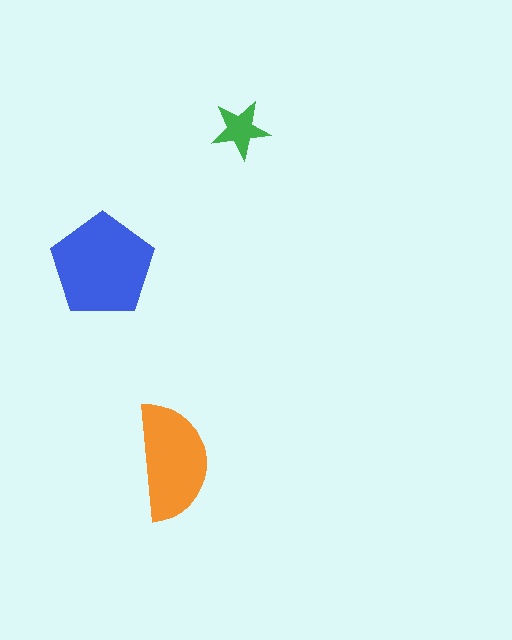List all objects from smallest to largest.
The green star, the orange semicircle, the blue pentagon.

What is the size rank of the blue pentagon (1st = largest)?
1st.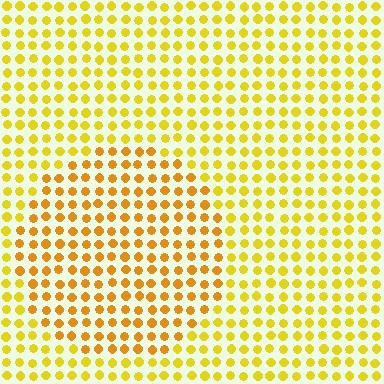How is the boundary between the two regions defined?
The boundary is defined purely by a slight shift in hue (about 22 degrees). Spacing, size, and orientation are identical on both sides.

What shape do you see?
I see a circle.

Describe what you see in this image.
The image is filled with small yellow elements in a uniform arrangement. A circle-shaped region is visible where the elements are tinted to a slightly different hue, forming a subtle color boundary.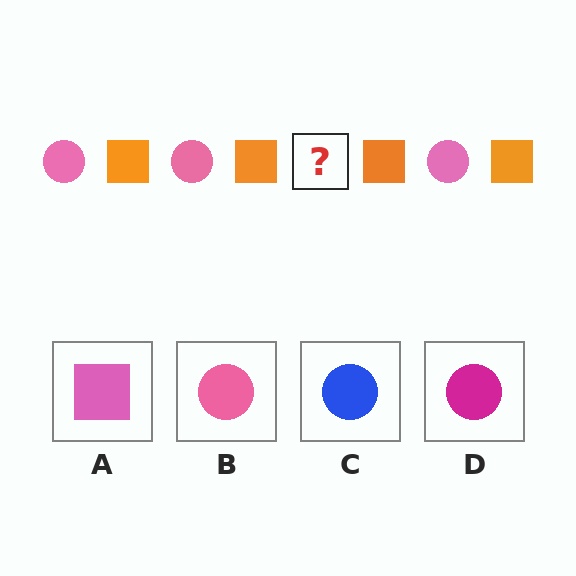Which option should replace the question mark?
Option B.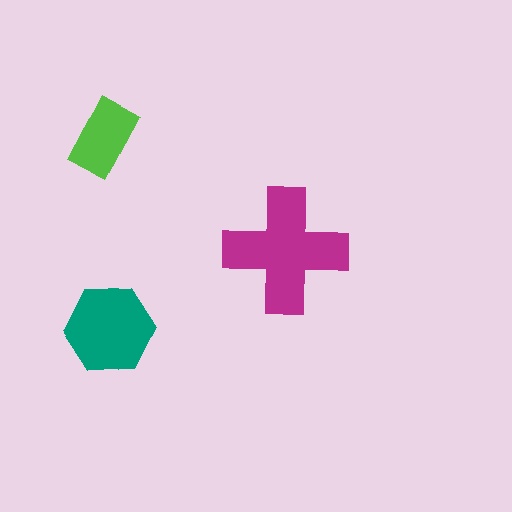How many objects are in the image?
There are 3 objects in the image.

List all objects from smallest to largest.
The lime rectangle, the teal hexagon, the magenta cross.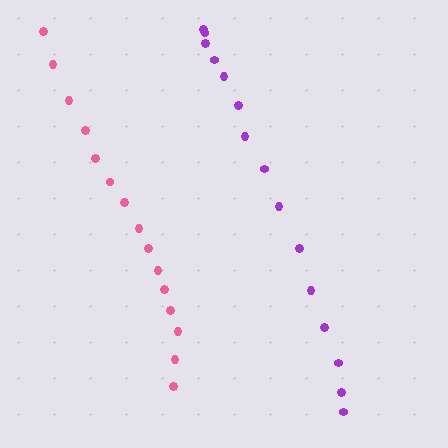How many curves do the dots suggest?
There are 2 distinct paths.